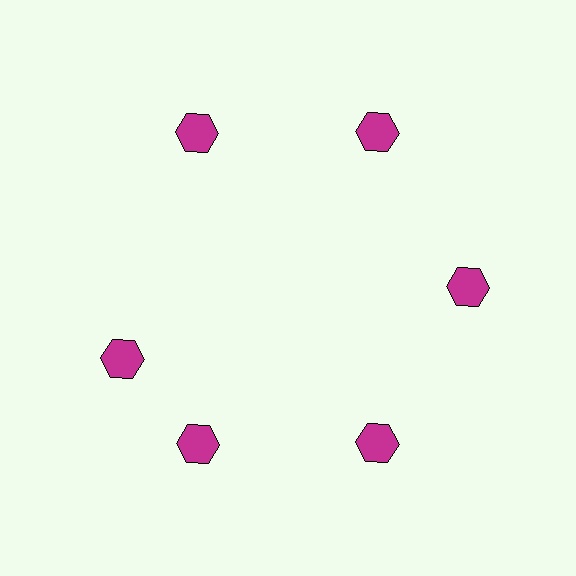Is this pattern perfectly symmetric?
No. The 6 magenta hexagons are arranged in a ring, but one element near the 9 o'clock position is rotated out of alignment along the ring, breaking the 6-fold rotational symmetry.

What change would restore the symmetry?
The symmetry would be restored by rotating it back into even spacing with its neighbors so that all 6 hexagons sit at equal angles and equal distance from the center.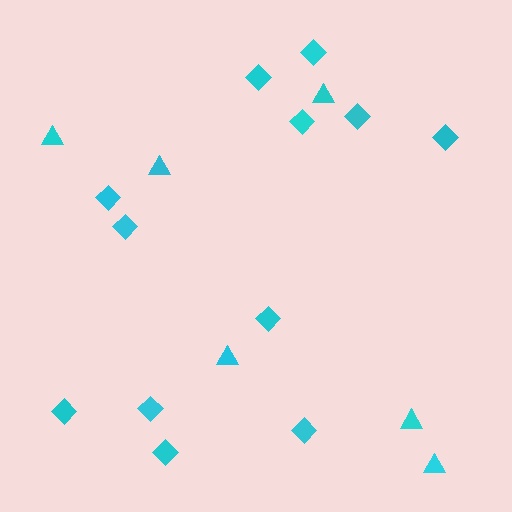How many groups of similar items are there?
There are 2 groups: one group of triangles (6) and one group of diamonds (12).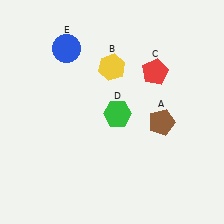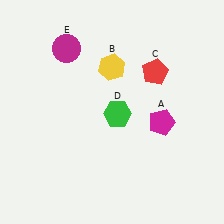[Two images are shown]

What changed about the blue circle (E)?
In Image 1, E is blue. In Image 2, it changed to magenta.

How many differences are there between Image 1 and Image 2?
There are 2 differences between the two images.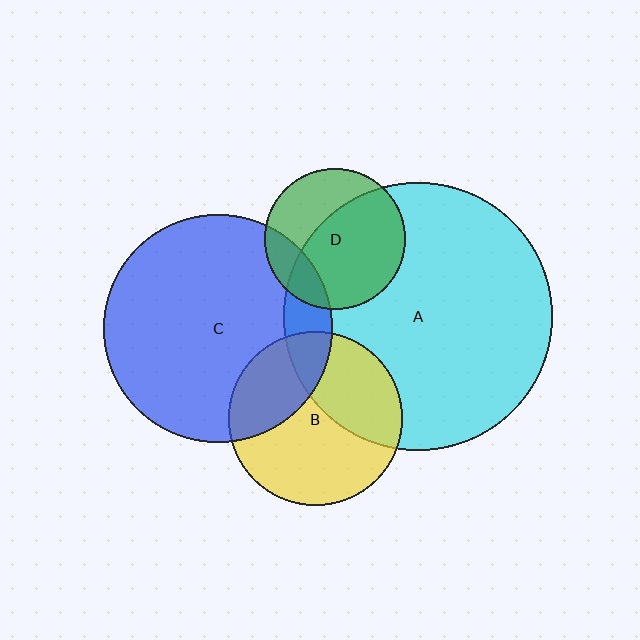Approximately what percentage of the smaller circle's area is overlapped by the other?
Approximately 65%.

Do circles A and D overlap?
Yes.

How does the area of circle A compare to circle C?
Approximately 1.4 times.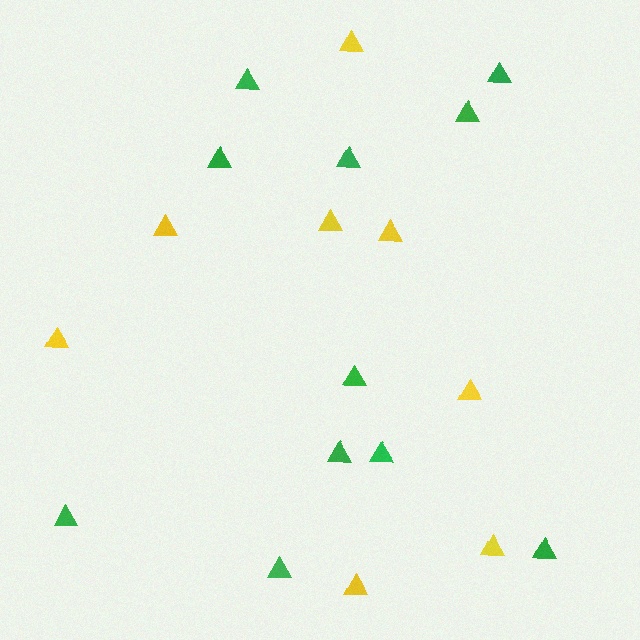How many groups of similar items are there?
There are 2 groups: one group of green triangles (11) and one group of yellow triangles (8).